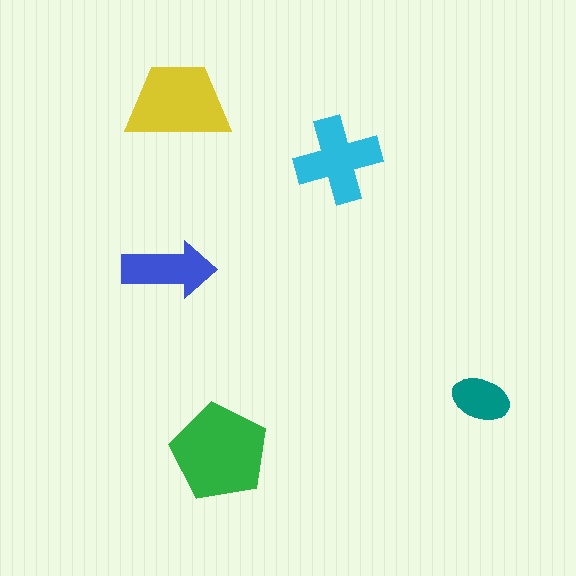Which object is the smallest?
The teal ellipse.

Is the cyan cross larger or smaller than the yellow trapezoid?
Smaller.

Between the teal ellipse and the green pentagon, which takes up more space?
The green pentagon.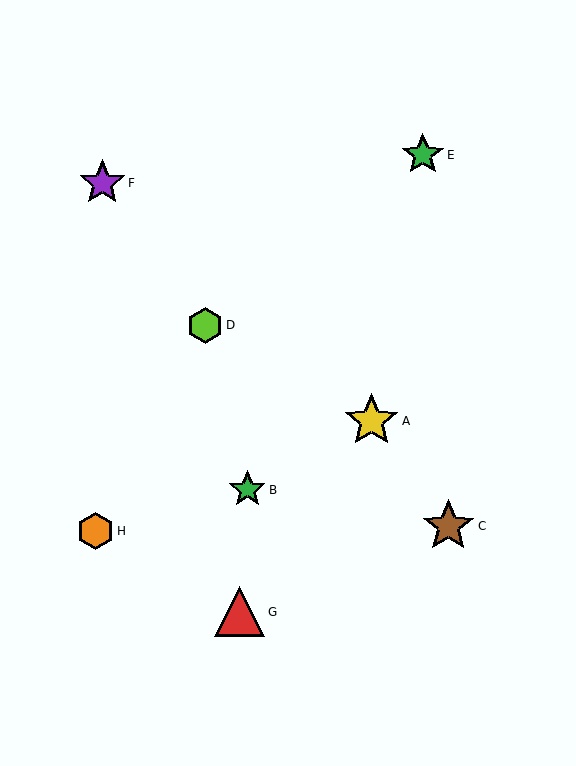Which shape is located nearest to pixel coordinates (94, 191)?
The purple star (labeled F) at (102, 183) is nearest to that location.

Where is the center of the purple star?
The center of the purple star is at (102, 183).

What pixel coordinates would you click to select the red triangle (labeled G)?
Click at (240, 612) to select the red triangle G.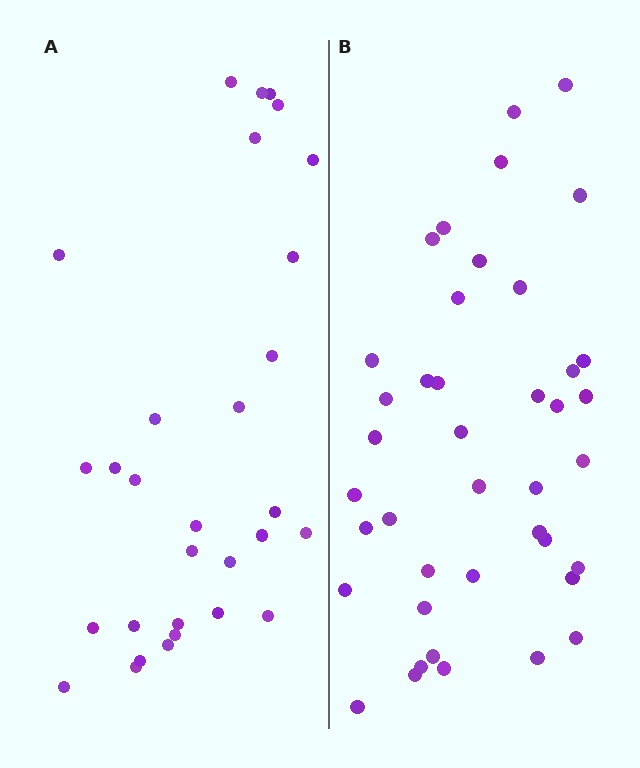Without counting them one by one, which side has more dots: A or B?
Region B (the right region) has more dots.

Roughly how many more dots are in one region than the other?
Region B has roughly 12 or so more dots than region A.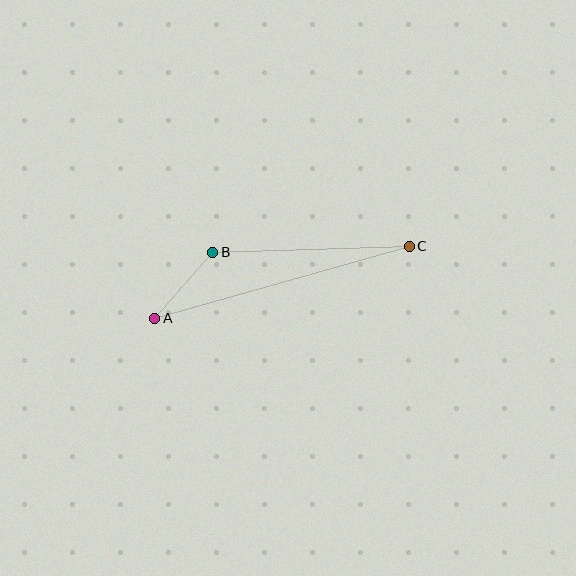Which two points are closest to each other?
Points A and B are closest to each other.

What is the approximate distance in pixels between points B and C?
The distance between B and C is approximately 197 pixels.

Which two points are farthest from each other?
Points A and C are farthest from each other.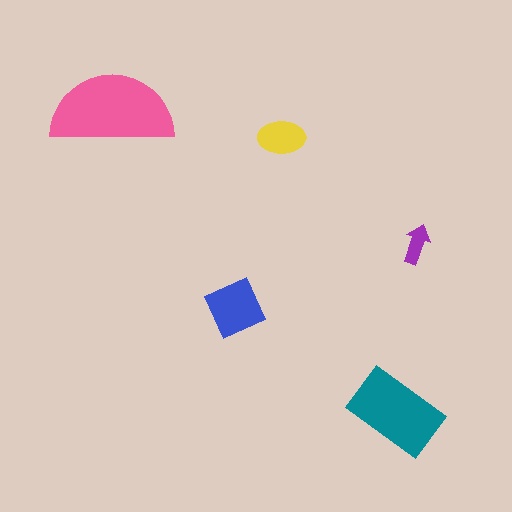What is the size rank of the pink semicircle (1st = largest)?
1st.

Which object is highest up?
The pink semicircle is topmost.